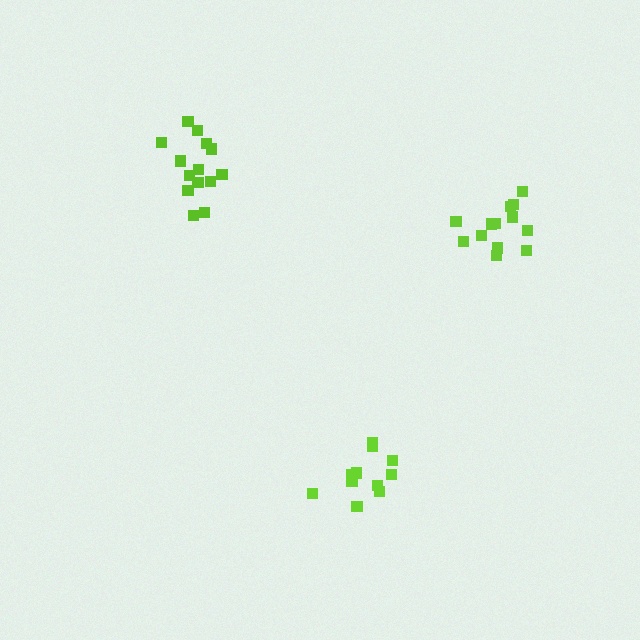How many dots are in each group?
Group 1: 11 dots, Group 2: 14 dots, Group 3: 13 dots (38 total).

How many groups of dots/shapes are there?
There are 3 groups.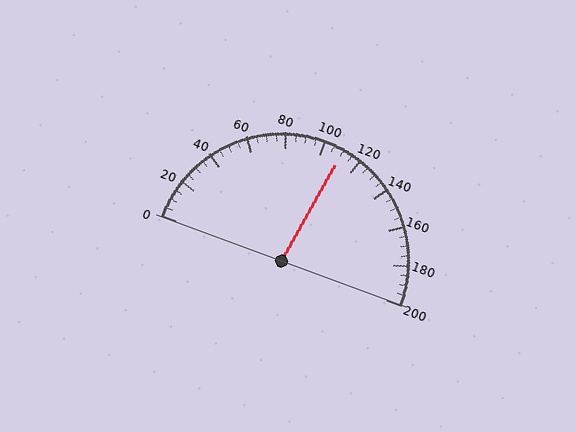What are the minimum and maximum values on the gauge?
The gauge ranges from 0 to 200.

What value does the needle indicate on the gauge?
The needle indicates approximately 110.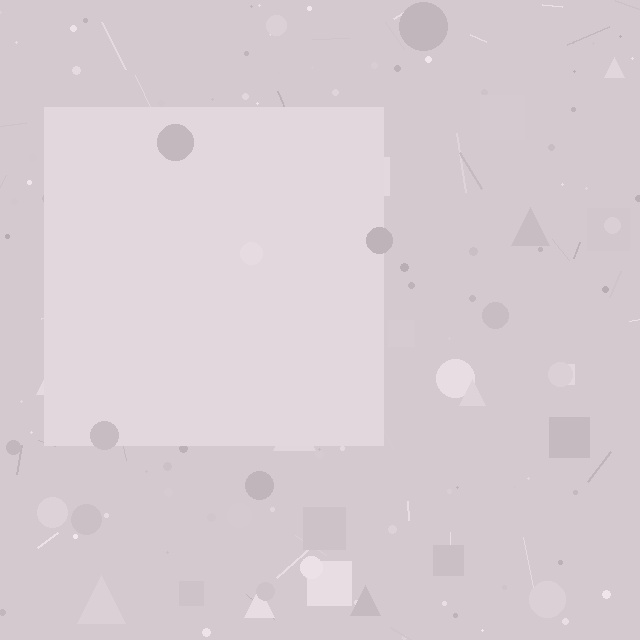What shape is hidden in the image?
A square is hidden in the image.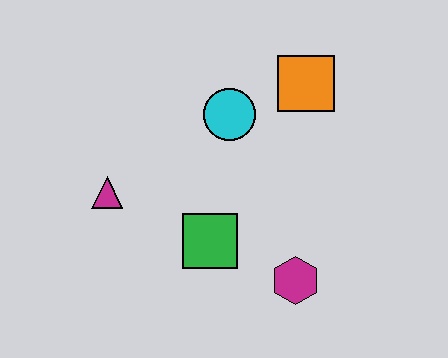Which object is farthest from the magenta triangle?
The orange square is farthest from the magenta triangle.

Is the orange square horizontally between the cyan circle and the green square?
No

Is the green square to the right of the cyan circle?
No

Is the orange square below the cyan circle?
No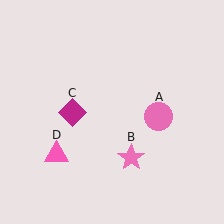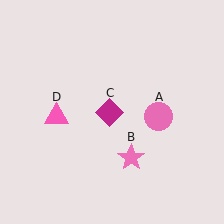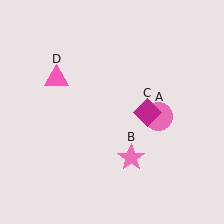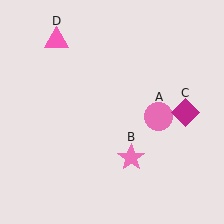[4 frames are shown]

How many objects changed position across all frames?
2 objects changed position: magenta diamond (object C), pink triangle (object D).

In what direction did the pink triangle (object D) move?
The pink triangle (object D) moved up.